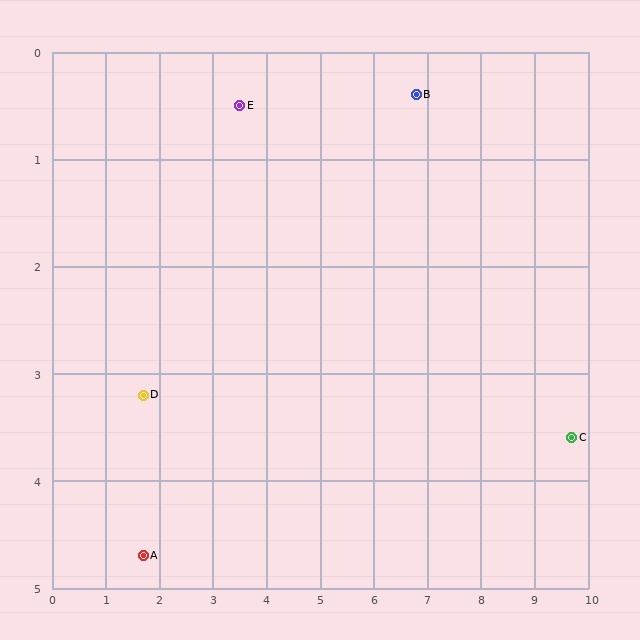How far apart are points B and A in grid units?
Points B and A are about 6.7 grid units apart.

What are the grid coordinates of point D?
Point D is at approximately (1.7, 3.2).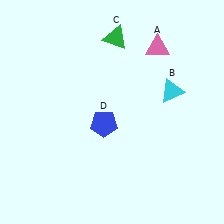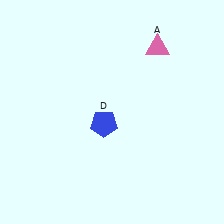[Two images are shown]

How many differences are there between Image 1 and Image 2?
There are 2 differences between the two images.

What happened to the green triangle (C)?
The green triangle (C) was removed in Image 2. It was in the top-right area of Image 1.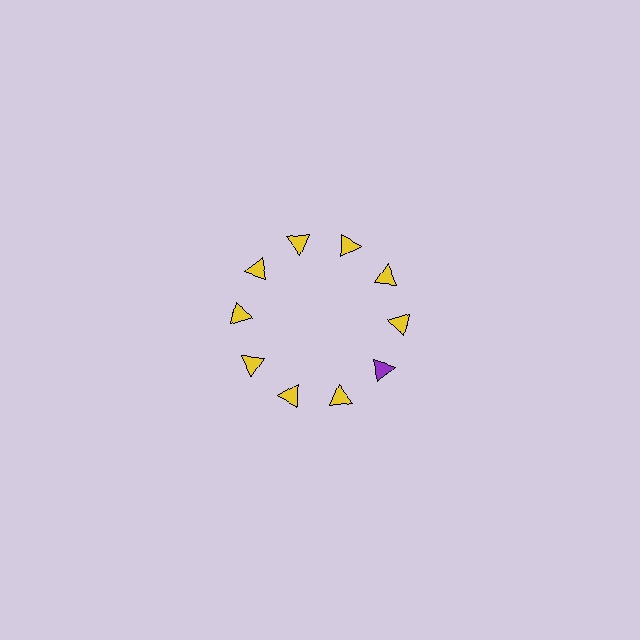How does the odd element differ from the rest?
It has a different color: purple instead of yellow.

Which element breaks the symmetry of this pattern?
The purple triangle at roughly the 4 o'clock position breaks the symmetry. All other shapes are yellow triangles.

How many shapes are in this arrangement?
There are 10 shapes arranged in a ring pattern.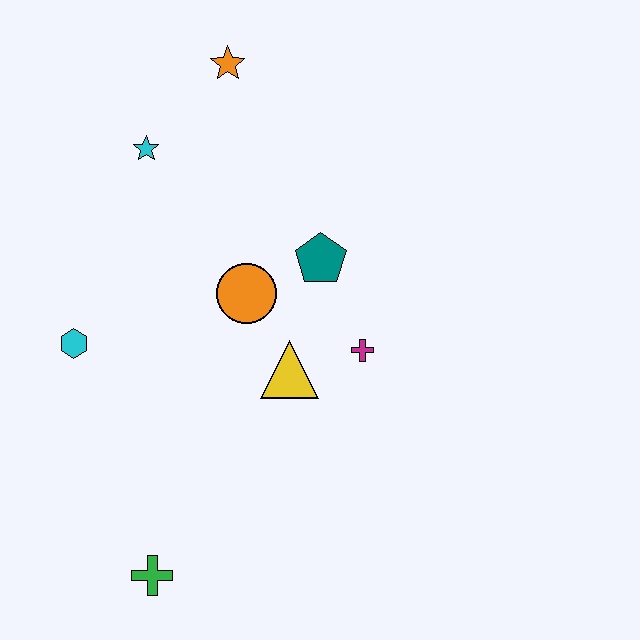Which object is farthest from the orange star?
The green cross is farthest from the orange star.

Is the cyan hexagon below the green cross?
No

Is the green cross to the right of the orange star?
No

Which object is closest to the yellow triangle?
The magenta cross is closest to the yellow triangle.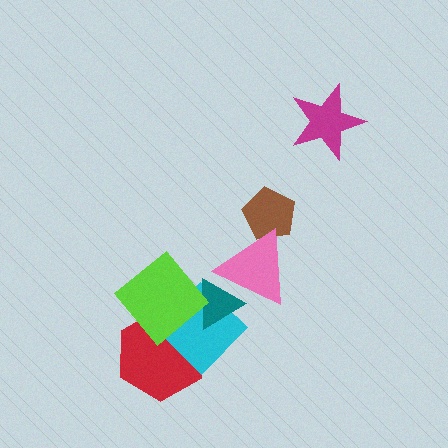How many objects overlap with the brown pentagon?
1 object overlaps with the brown pentagon.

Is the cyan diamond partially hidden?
Yes, it is partially covered by another shape.